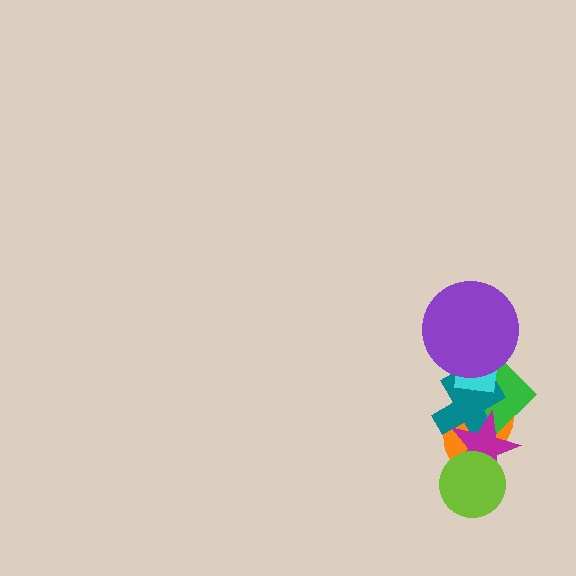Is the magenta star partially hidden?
Yes, it is partially covered by another shape.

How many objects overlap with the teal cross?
4 objects overlap with the teal cross.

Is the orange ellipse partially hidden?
Yes, it is partially covered by another shape.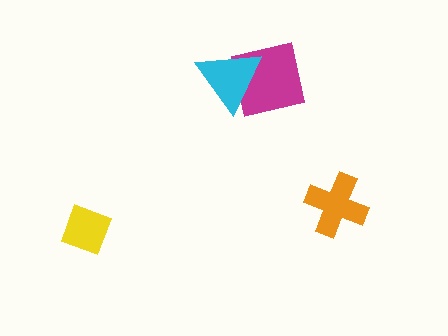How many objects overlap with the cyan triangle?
1 object overlaps with the cyan triangle.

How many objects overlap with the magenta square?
1 object overlaps with the magenta square.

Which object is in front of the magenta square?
The cyan triangle is in front of the magenta square.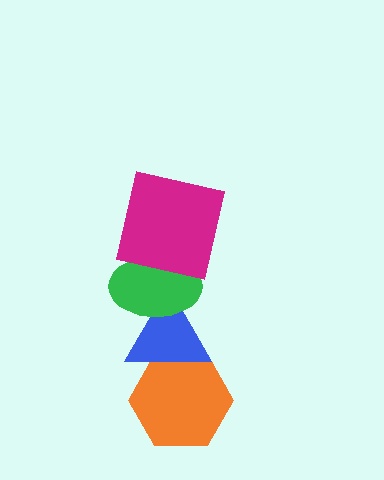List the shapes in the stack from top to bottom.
From top to bottom: the magenta square, the green ellipse, the blue triangle, the orange hexagon.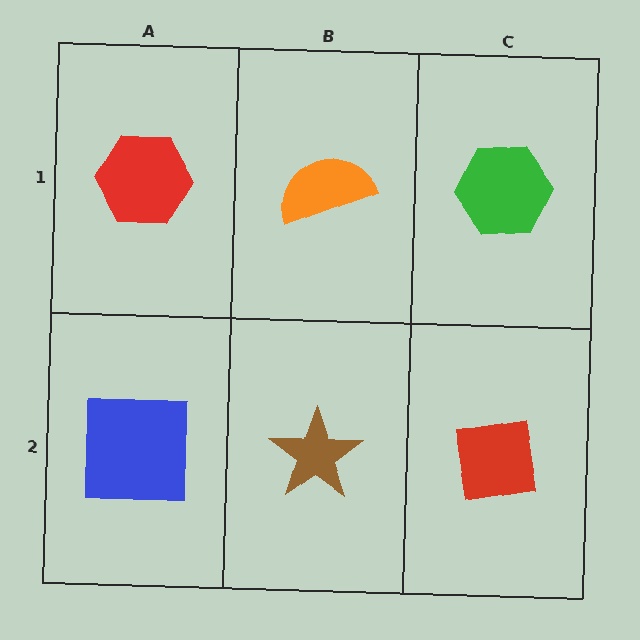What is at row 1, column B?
An orange semicircle.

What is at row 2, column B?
A brown star.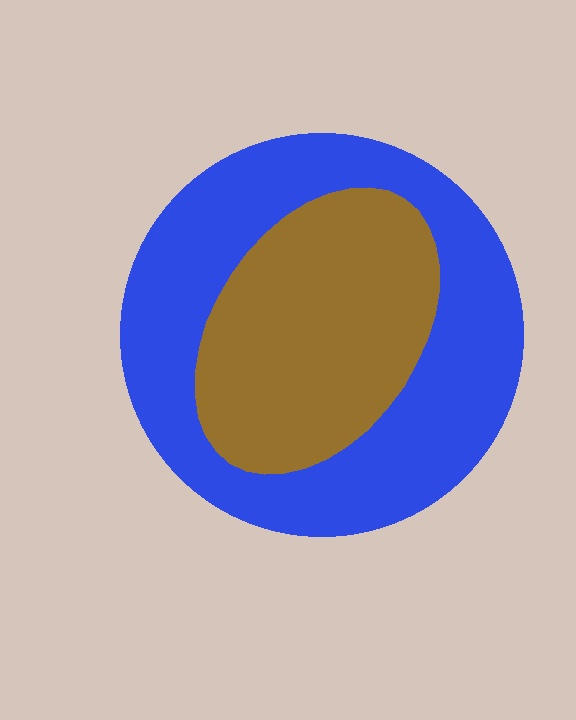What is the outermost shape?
The blue circle.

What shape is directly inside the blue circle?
The brown ellipse.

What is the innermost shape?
The brown ellipse.